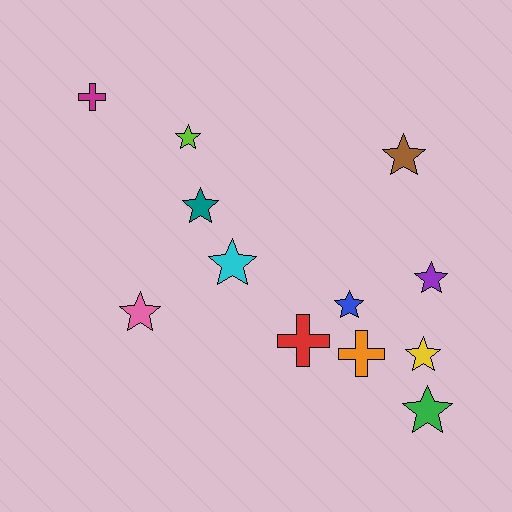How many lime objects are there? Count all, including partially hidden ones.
There is 1 lime object.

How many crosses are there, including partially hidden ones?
There are 3 crosses.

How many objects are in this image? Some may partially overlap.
There are 12 objects.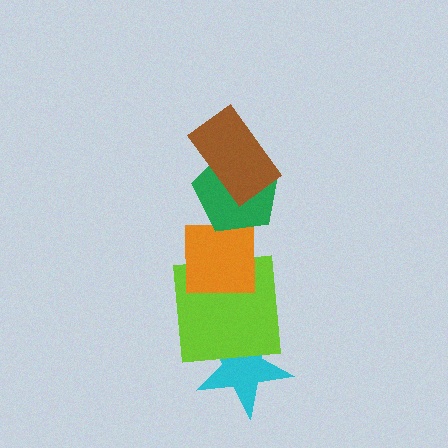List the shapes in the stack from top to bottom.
From top to bottom: the brown rectangle, the green pentagon, the orange square, the lime square, the cyan star.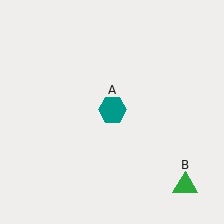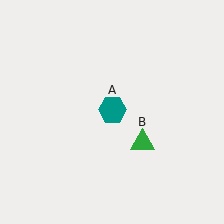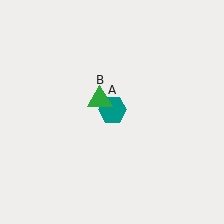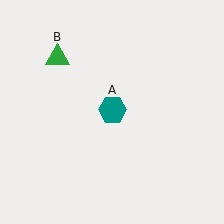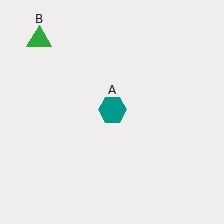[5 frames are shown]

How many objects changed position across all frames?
1 object changed position: green triangle (object B).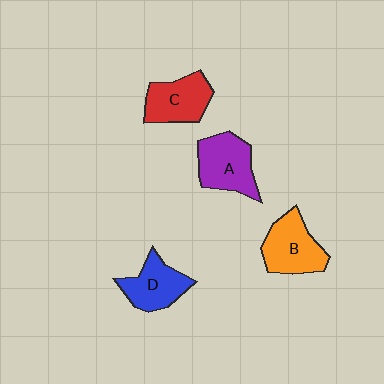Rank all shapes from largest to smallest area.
From largest to smallest: A (purple), B (orange), C (red), D (blue).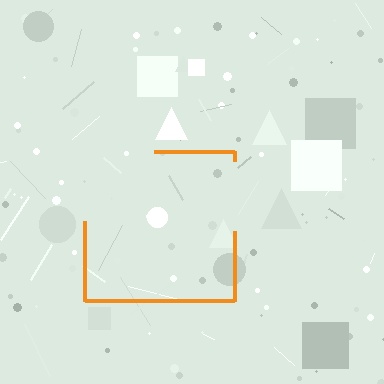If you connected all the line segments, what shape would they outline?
They would outline a square.